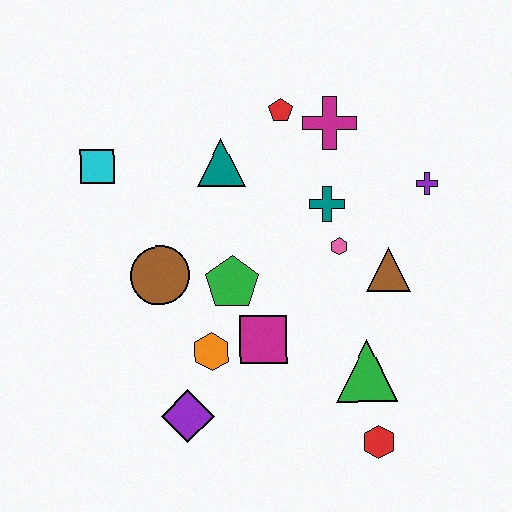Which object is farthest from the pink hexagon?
The cyan square is farthest from the pink hexagon.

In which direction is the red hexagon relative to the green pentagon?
The red hexagon is below the green pentagon.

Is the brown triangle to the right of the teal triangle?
Yes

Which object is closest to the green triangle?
The red hexagon is closest to the green triangle.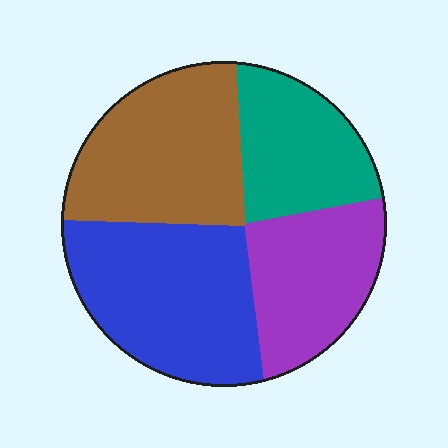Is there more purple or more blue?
Blue.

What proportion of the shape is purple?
Purple covers 21% of the shape.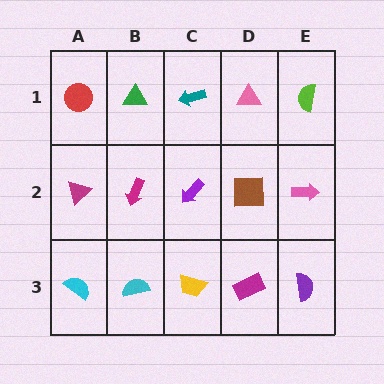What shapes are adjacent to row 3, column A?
A magenta triangle (row 2, column A), a cyan semicircle (row 3, column B).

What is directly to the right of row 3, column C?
A magenta rectangle.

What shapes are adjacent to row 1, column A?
A magenta triangle (row 2, column A), a green triangle (row 1, column B).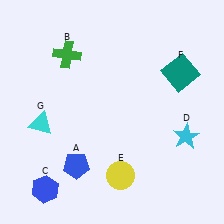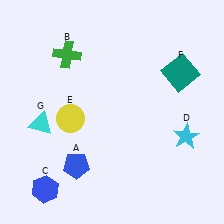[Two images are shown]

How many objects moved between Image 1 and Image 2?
1 object moved between the two images.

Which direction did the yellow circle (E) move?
The yellow circle (E) moved up.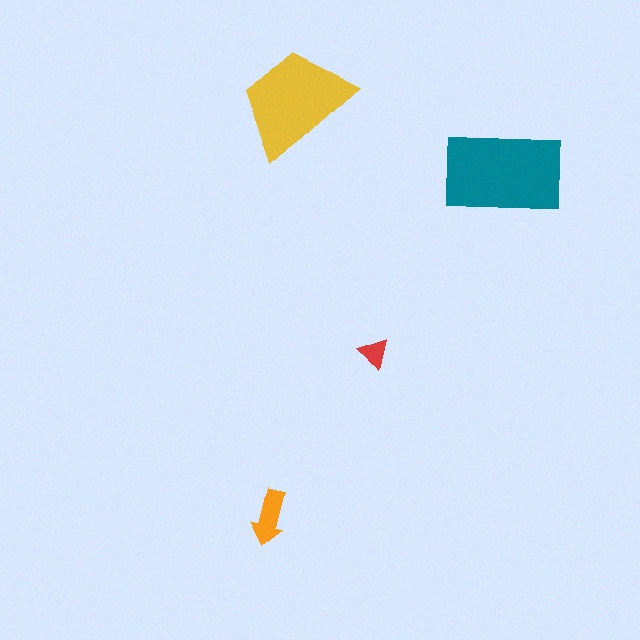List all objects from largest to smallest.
The teal rectangle, the yellow trapezoid, the orange arrow, the red triangle.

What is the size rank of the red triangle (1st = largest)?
4th.